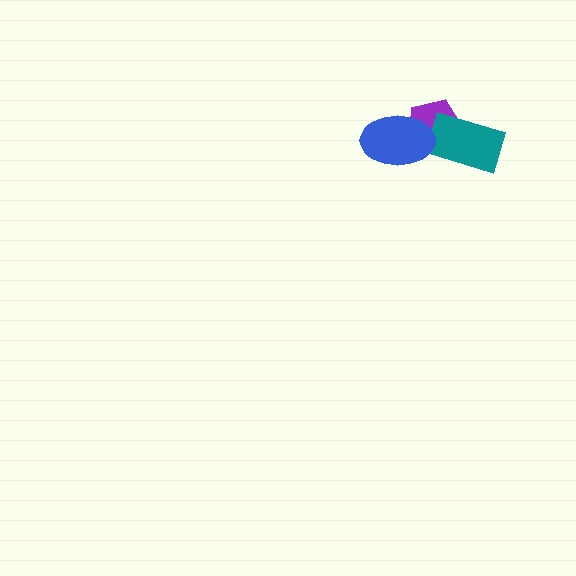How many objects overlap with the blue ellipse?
1 object overlaps with the blue ellipse.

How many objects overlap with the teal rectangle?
1 object overlaps with the teal rectangle.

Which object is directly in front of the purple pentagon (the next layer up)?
The teal rectangle is directly in front of the purple pentagon.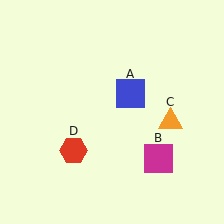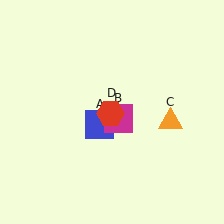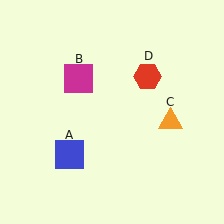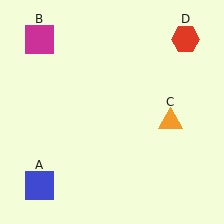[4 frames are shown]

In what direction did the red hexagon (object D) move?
The red hexagon (object D) moved up and to the right.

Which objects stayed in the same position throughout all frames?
Orange triangle (object C) remained stationary.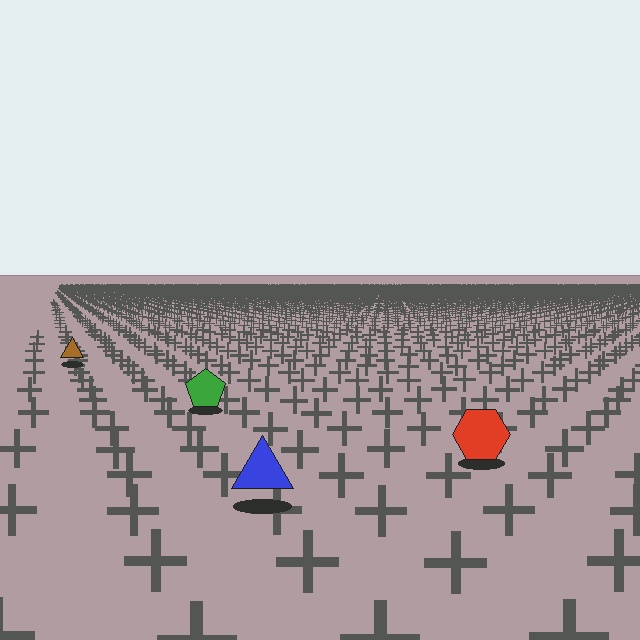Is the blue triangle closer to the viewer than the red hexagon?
Yes. The blue triangle is closer — you can tell from the texture gradient: the ground texture is coarser near it.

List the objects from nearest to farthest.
From nearest to farthest: the blue triangle, the red hexagon, the green pentagon, the brown triangle.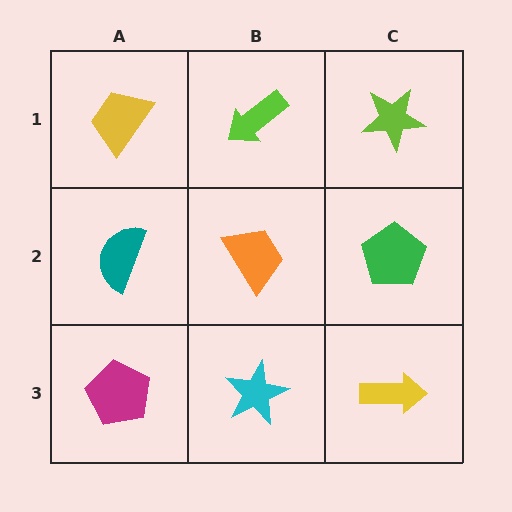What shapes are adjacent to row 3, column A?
A teal semicircle (row 2, column A), a cyan star (row 3, column B).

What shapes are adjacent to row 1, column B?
An orange trapezoid (row 2, column B), a yellow trapezoid (row 1, column A), a lime star (row 1, column C).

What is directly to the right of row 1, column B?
A lime star.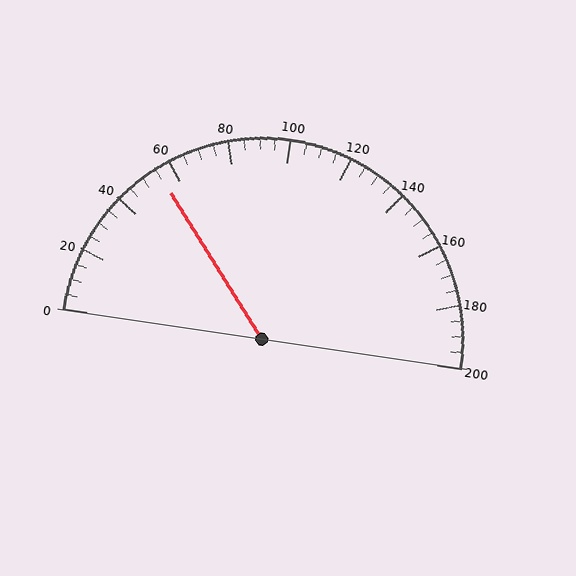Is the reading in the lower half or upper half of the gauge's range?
The reading is in the lower half of the range (0 to 200).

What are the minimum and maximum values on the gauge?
The gauge ranges from 0 to 200.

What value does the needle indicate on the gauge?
The needle indicates approximately 55.